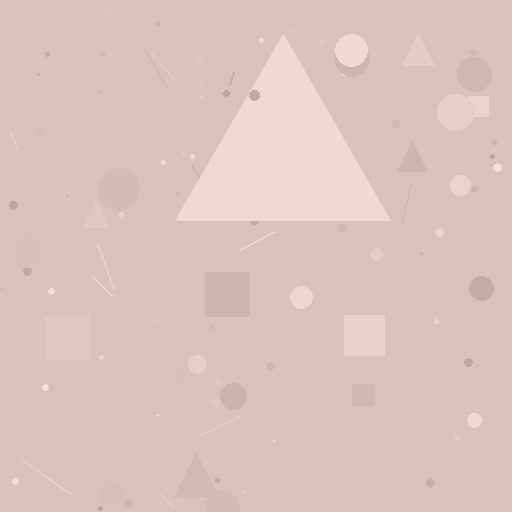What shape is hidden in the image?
A triangle is hidden in the image.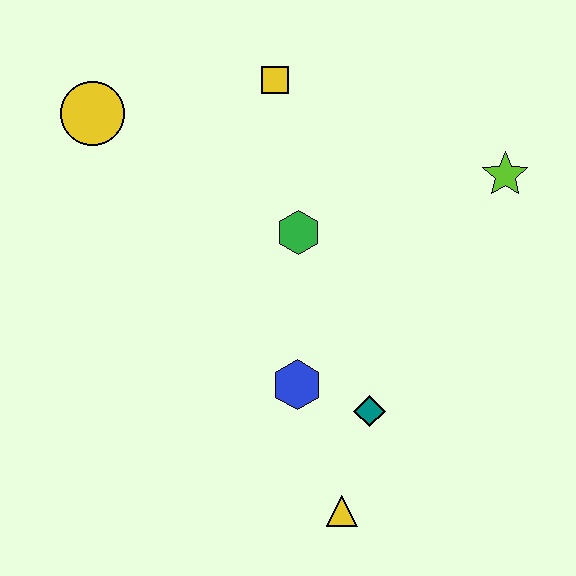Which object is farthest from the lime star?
The yellow circle is farthest from the lime star.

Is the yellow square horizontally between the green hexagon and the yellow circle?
Yes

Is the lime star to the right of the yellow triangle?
Yes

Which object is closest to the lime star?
The green hexagon is closest to the lime star.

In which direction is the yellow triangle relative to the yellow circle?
The yellow triangle is below the yellow circle.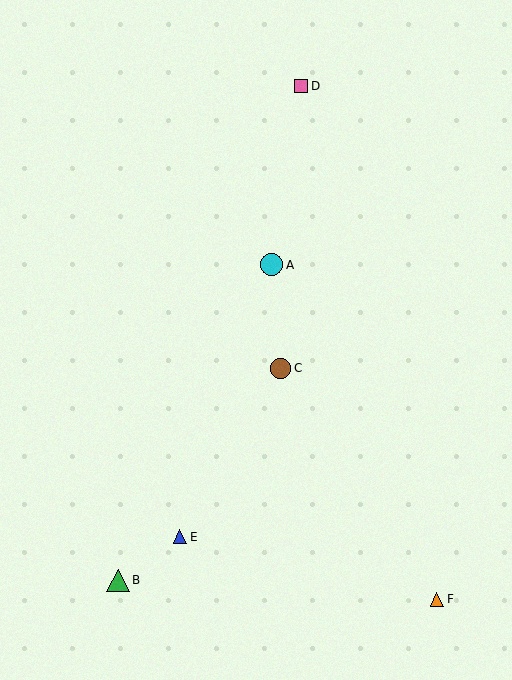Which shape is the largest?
The green triangle (labeled B) is the largest.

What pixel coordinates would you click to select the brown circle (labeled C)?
Click at (281, 368) to select the brown circle C.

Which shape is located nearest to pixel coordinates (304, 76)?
The pink square (labeled D) at (301, 86) is nearest to that location.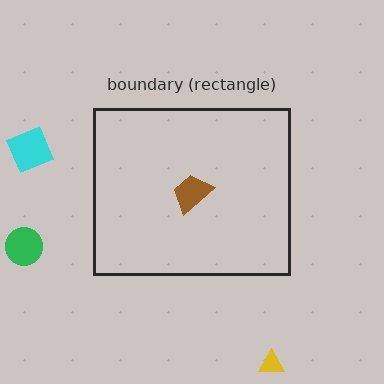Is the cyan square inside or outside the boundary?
Outside.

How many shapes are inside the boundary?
1 inside, 3 outside.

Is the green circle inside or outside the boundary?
Outside.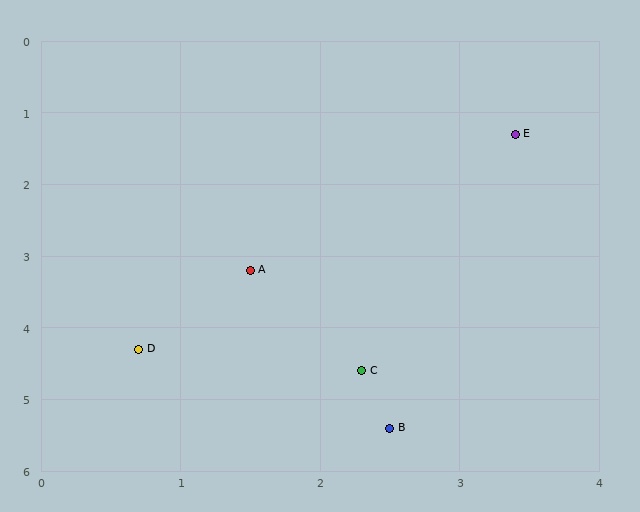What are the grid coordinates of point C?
Point C is at approximately (2.3, 4.6).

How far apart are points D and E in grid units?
Points D and E are about 4.0 grid units apart.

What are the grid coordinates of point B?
Point B is at approximately (2.5, 5.4).